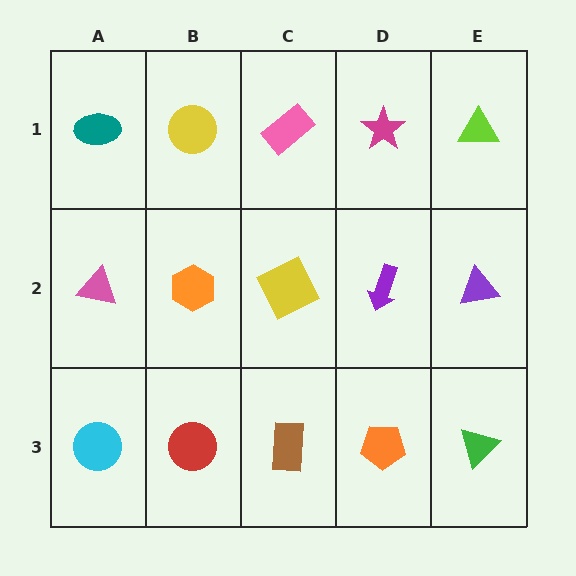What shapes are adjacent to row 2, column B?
A yellow circle (row 1, column B), a red circle (row 3, column B), a pink triangle (row 2, column A), a yellow square (row 2, column C).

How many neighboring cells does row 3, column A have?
2.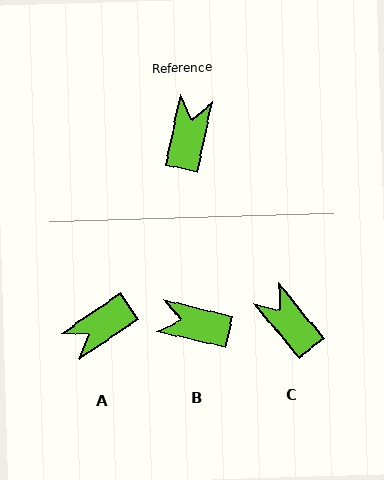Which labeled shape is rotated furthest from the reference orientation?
A, about 136 degrees away.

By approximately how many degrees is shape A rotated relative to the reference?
Approximately 136 degrees counter-clockwise.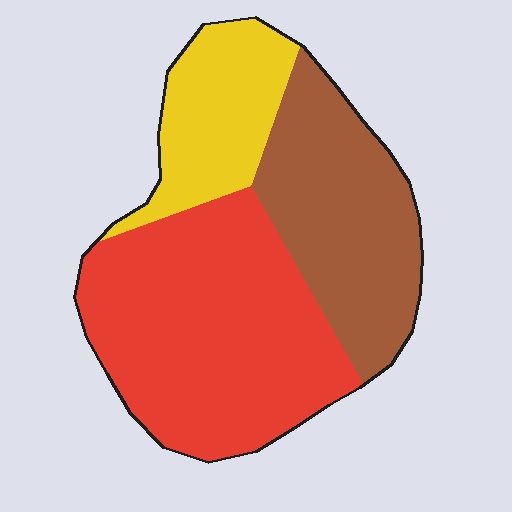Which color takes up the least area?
Yellow, at roughly 20%.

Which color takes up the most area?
Red, at roughly 50%.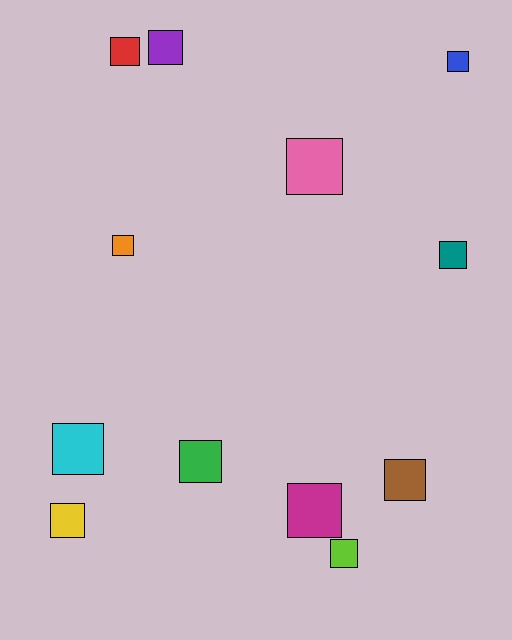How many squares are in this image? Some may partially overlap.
There are 12 squares.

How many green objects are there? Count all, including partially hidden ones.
There is 1 green object.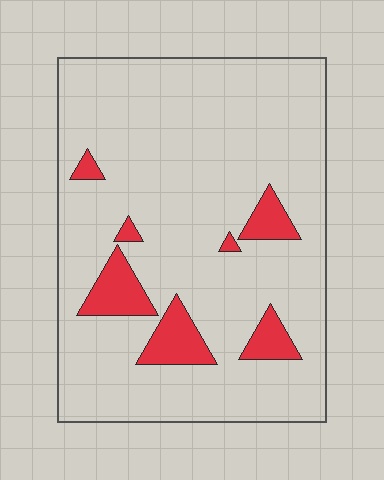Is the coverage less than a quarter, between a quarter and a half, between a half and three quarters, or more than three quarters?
Less than a quarter.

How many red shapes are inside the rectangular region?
7.